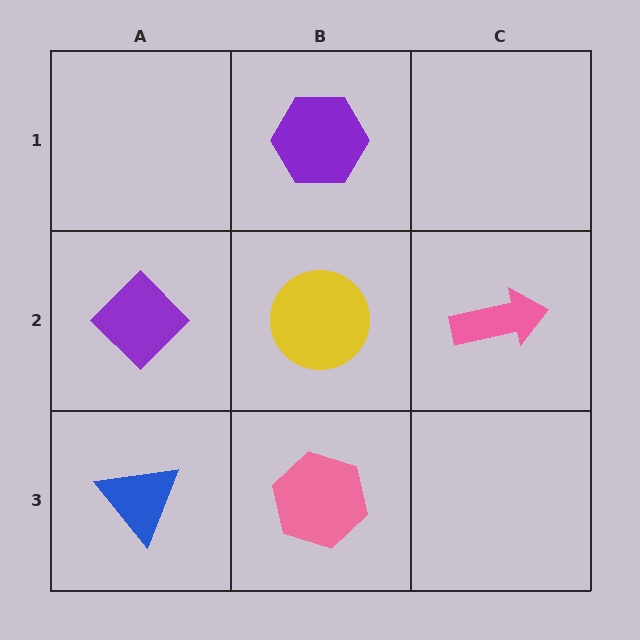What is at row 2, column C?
A pink arrow.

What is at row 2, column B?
A yellow circle.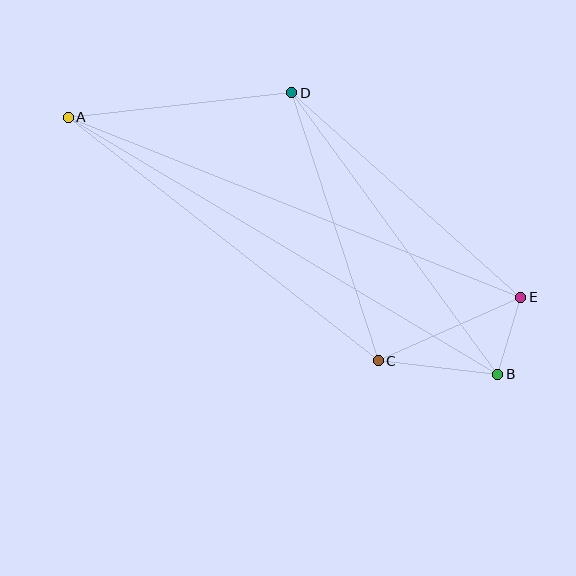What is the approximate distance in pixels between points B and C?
The distance between B and C is approximately 120 pixels.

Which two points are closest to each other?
Points B and E are closest to each other.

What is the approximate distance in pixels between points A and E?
The distance between A and E is approximately 487 pixels.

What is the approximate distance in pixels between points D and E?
The distance between D and E is approximately 307 pixels.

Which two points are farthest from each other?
Points A and B are farthest from each other.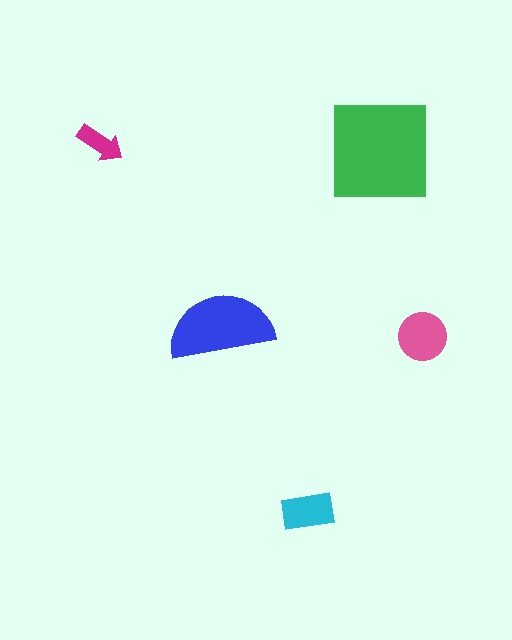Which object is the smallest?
The magenta arrow.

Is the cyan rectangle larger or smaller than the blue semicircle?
Smaller.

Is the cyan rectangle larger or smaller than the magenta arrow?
Larger.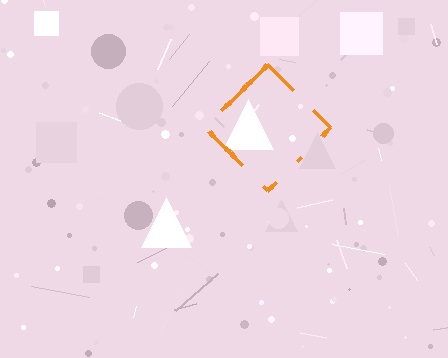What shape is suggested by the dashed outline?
The dashed outline suggests a diamond.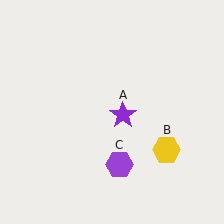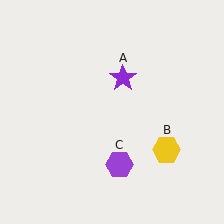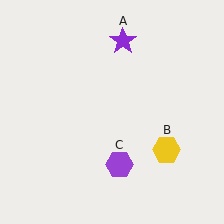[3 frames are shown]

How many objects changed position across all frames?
1 object changed position: purple star (object A).